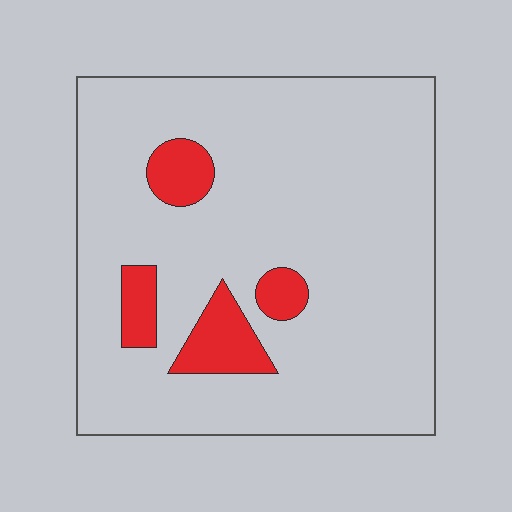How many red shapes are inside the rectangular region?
4.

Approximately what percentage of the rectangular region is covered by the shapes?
Approximately 10%.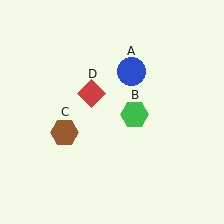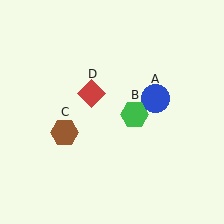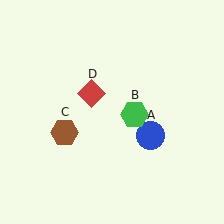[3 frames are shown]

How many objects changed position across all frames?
1 object changed position: blue circle (object A).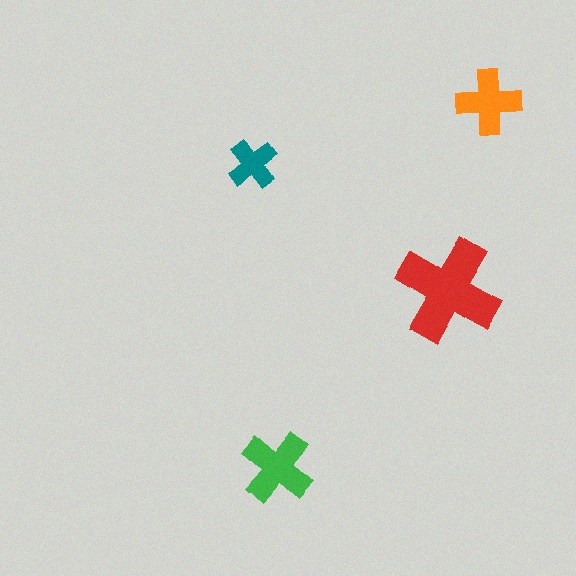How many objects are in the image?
There are 4 objects in the image.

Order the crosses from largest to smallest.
the red one, the green one, the orange one, the teal one.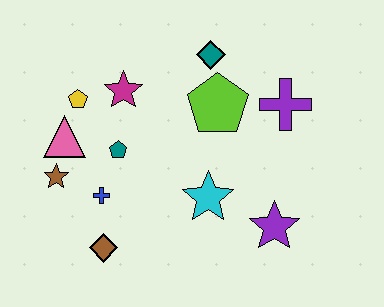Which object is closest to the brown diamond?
The blue cross is closest to the brown diamond.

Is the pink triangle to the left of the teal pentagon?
Yes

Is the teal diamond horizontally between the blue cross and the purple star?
Yes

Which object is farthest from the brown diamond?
The purple cross is farthest from the brown diamond.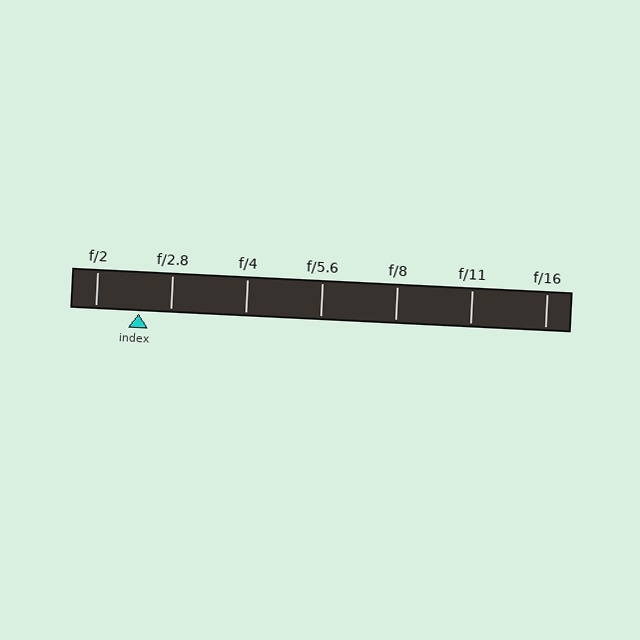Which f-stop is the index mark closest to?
The index mark is closest to f/2.8.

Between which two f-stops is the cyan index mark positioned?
The index mark is between f/2 and f/2.8.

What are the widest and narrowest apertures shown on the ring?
The widest aperture shown is f/2 and the narrowest is f/16.